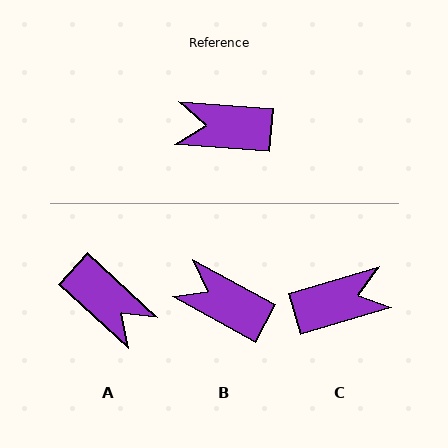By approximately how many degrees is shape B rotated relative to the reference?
Approximately 24 degrees clockwise.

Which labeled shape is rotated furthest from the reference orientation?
C, about 159 degrees away.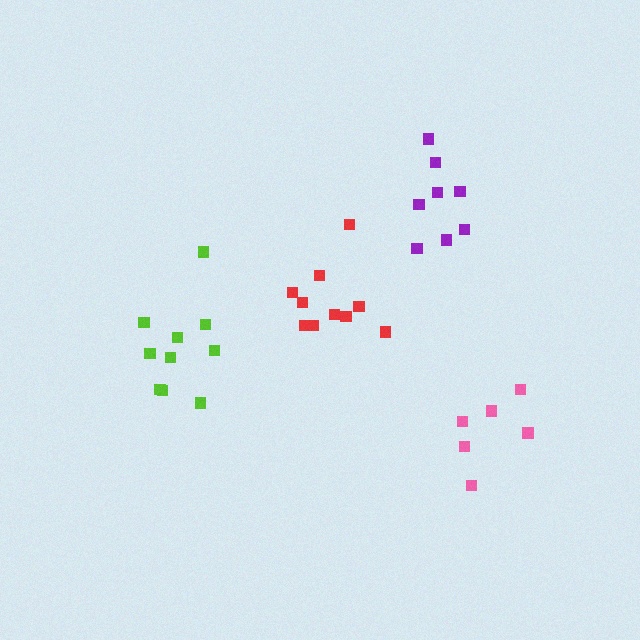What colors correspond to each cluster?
The clusters are colored: purple, lime, pink, red.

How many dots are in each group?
Group 1: 8 dots, Group 2: 10 dots, Group 3: 6 dots, Group 4: 10 dots (34 total).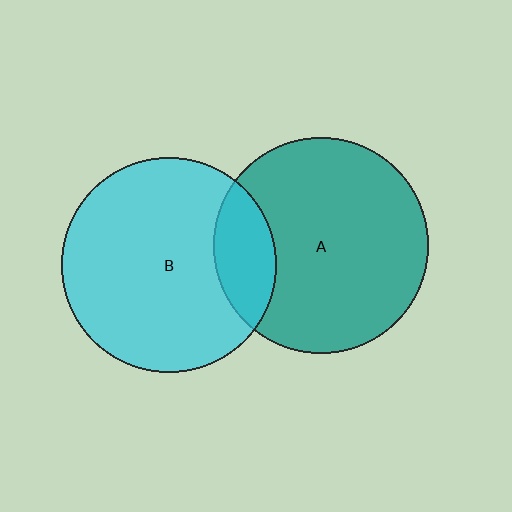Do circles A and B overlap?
Yes.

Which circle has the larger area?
Circle A (teal).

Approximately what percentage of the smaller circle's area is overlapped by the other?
Approximately 20%.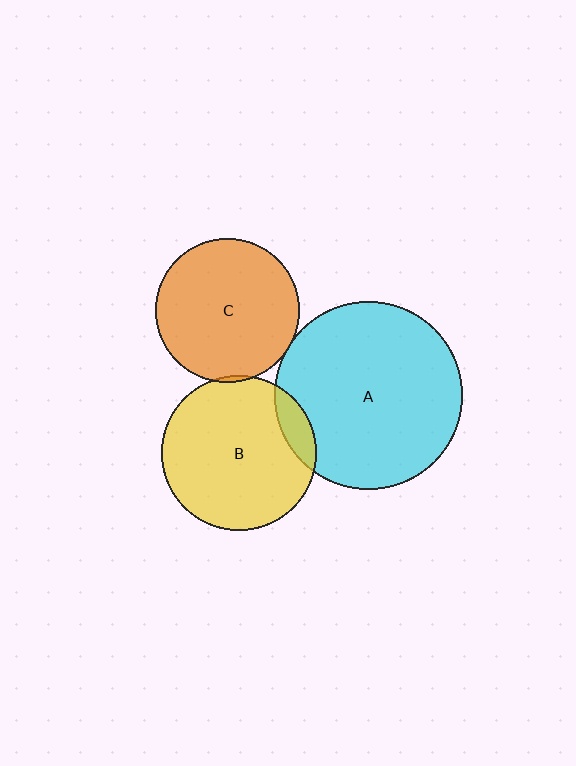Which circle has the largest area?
Circle A (cyan).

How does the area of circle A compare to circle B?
Approximately 1.5 times.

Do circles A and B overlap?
Yes.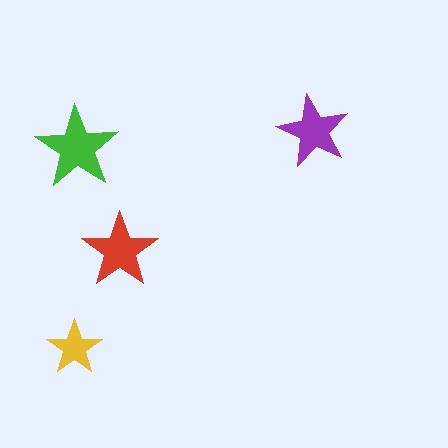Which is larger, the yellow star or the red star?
The red one.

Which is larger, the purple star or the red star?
The red one.